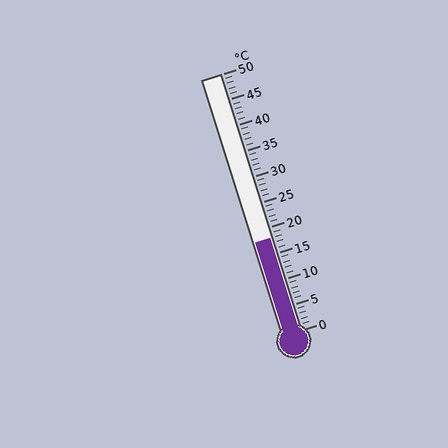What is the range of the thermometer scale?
The thermometer scale ranges from 0°C to 50°C.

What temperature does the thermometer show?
The thermometer shows approximately 18°C.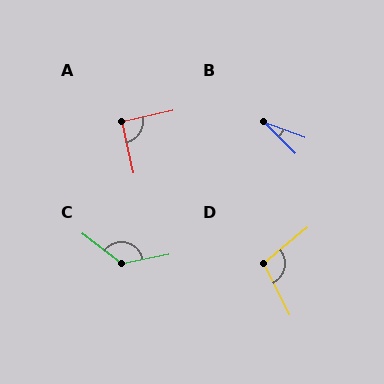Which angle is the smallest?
B, at approximately 25 degrees.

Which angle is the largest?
C, at approximately 131 degrees.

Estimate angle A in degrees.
Approximately 90 degrees.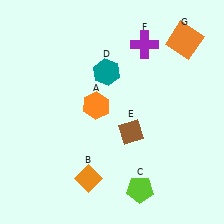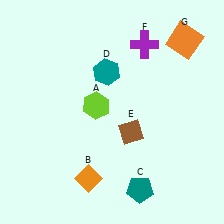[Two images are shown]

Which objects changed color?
A changed from orange to lime. C changed from lime to teal.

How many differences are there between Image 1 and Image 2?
There are 2 differences between the two images.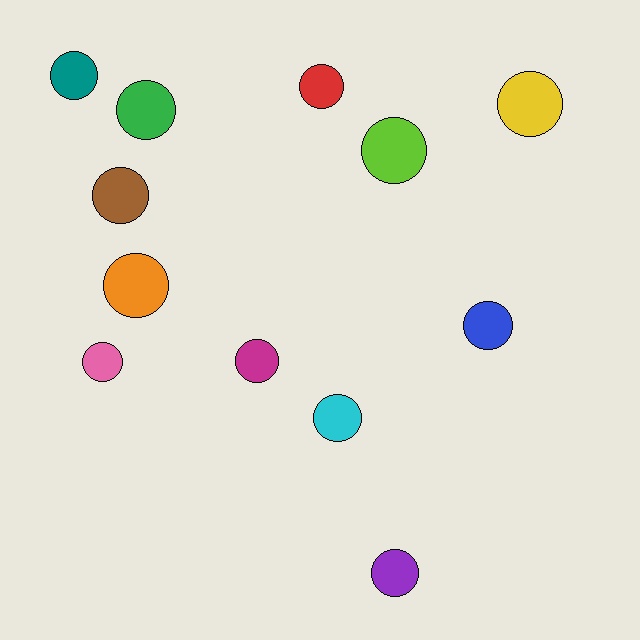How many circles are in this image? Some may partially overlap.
There are 12 circles.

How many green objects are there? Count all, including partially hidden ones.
There is 1 green object.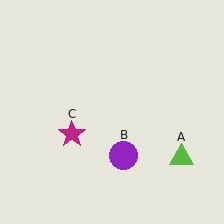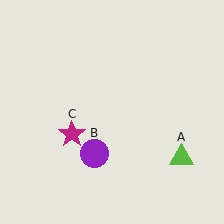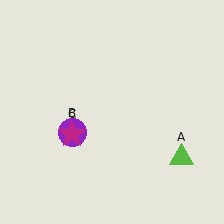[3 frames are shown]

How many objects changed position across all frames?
1 object changed position: purple circle (object B).